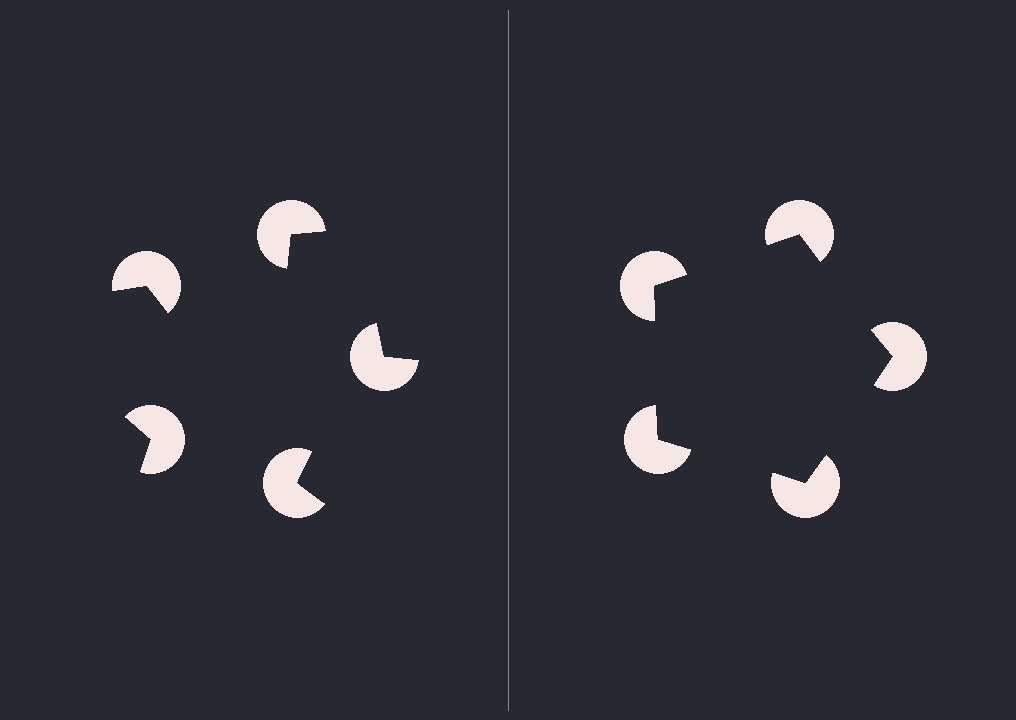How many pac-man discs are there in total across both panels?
10 — 5 on each side.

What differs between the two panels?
The pac-man discs are positioned identically on both sides; only the wedge orientations differ. On the right they align to a pentagon; on the left they are misaligned.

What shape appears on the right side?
An illusory pentagon.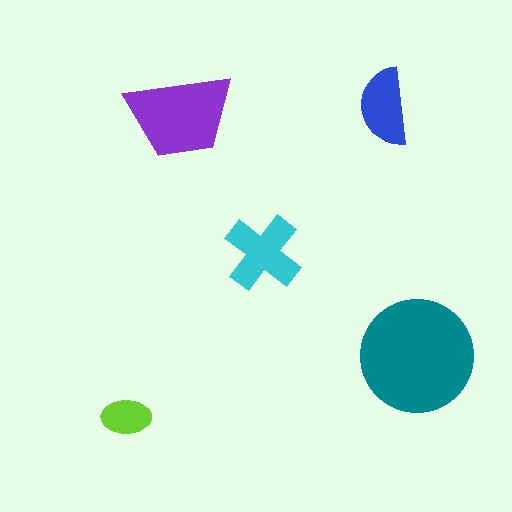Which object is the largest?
The teal circle.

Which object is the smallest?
The lime ellipse.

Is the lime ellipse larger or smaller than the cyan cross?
Smaller.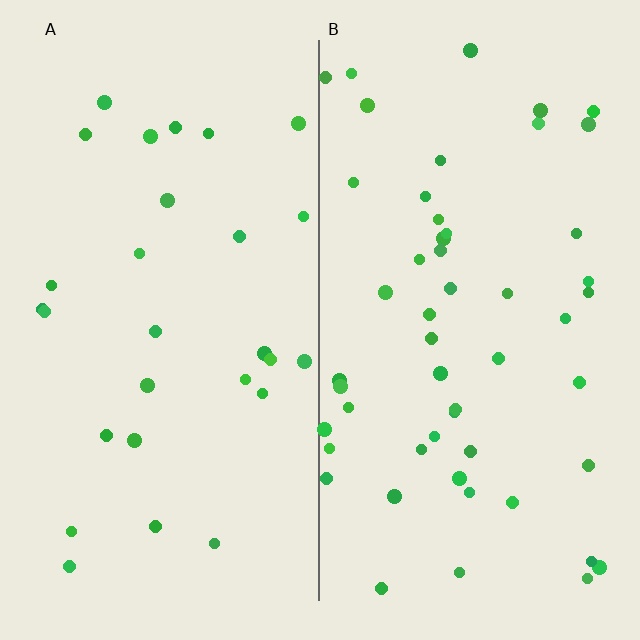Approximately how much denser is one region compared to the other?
Approximately 1.9× — region B over region A.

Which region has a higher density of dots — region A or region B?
B (the right).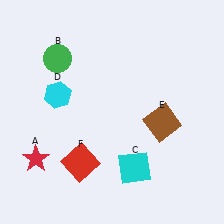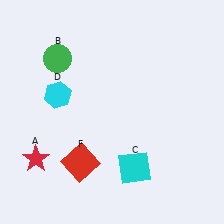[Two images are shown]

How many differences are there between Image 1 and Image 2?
There is 1 difference between the two images.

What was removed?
The brown square (E) was removed in Image 2.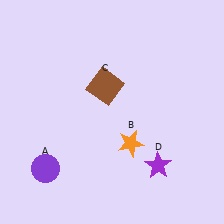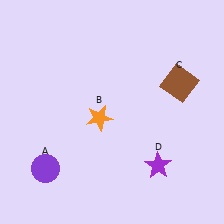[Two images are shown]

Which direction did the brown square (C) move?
The brown square (C) moved right.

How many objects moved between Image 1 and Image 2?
2 objects moved between the two images.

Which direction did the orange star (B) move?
The orange star (B) moved left.